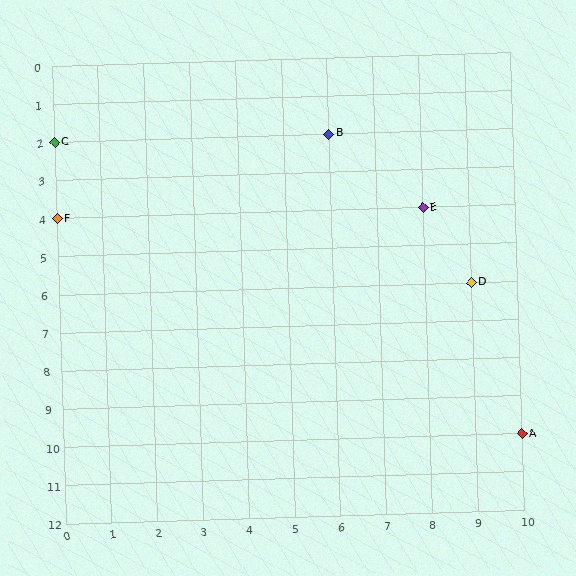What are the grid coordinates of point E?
Point E is at grid coordinates (8, 4).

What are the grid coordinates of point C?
Point C is at grid coordinates (0, 2).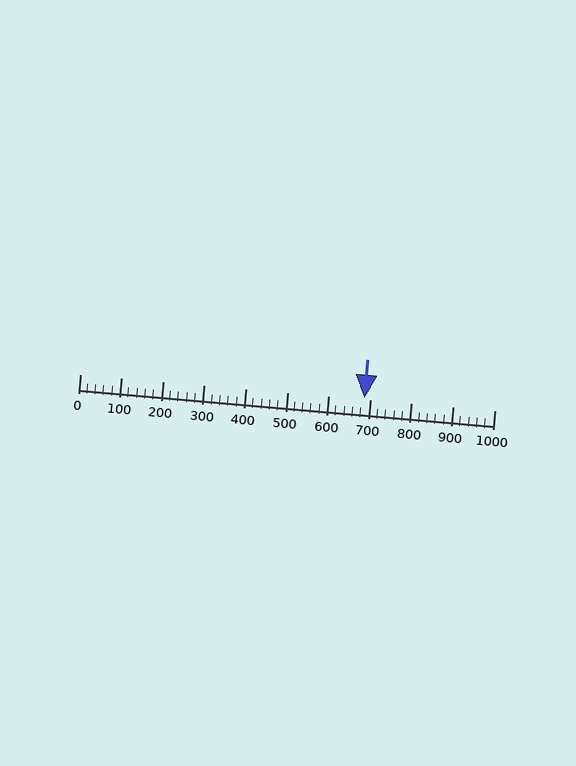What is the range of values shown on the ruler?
The ruler shows values from 0 to 1000.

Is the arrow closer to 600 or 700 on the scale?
The arrow is closer to 700.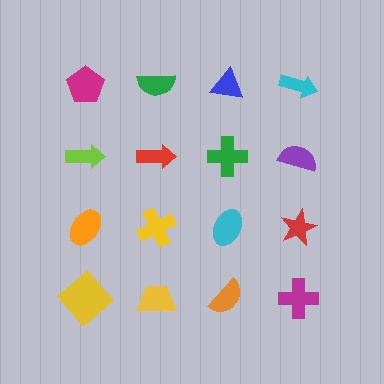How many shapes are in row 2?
4 shapes.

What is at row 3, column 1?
An orange ellipse.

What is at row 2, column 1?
A lime arrow.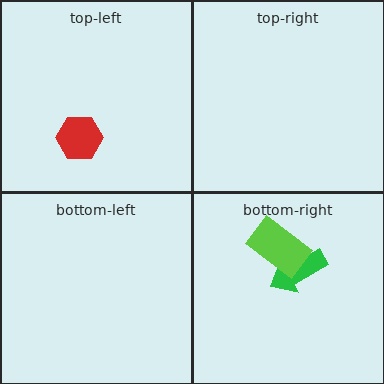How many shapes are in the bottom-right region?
2.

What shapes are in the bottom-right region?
The green arrow, the lime rectangle.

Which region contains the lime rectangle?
The bottom-right region.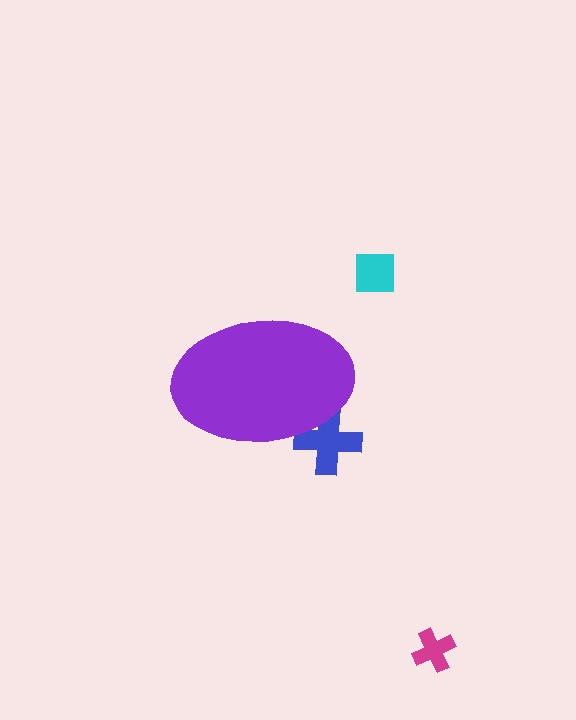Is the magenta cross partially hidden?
No, the magenta cross is fully visible.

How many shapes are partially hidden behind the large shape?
1 shape is partially hidden.